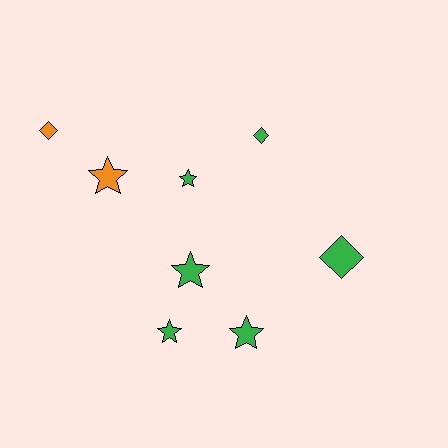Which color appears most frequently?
Green, with 6 objects.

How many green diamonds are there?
There are 2 green diamonds.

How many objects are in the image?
There are 8 objects.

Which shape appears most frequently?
Star, with 5 objects.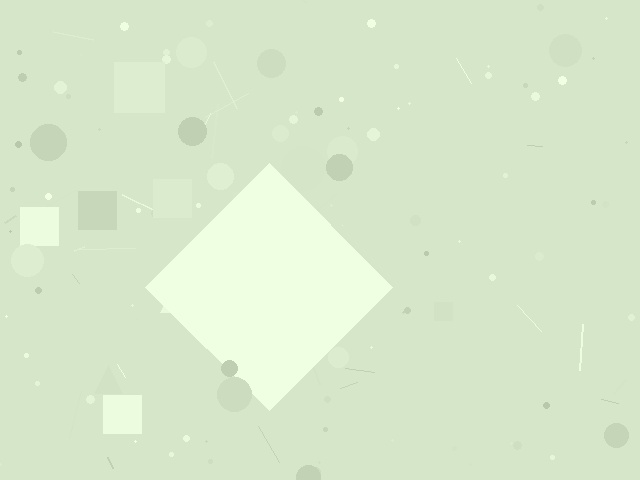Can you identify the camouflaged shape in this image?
The camouflaged shape is a diamond.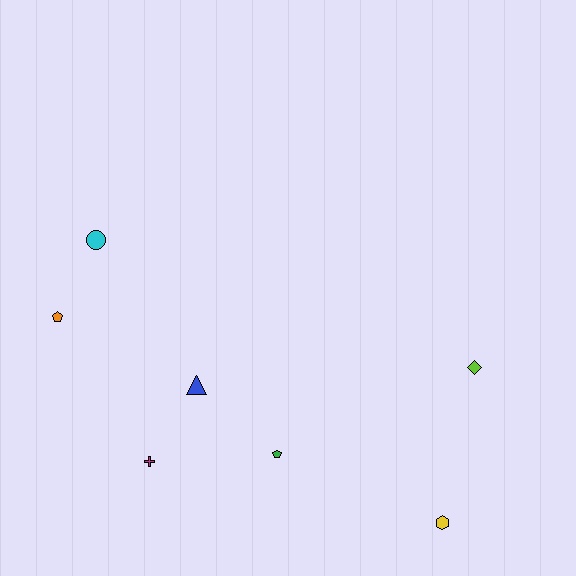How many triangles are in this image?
There is 1 triangle.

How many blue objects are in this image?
There is 1 blue object.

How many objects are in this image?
There are 7 objects.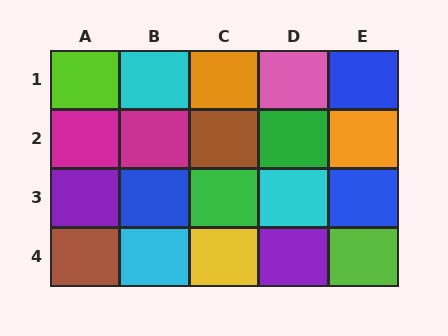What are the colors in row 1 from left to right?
Lime, cyan, orange, pink, blue.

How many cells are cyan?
3 cells are cyan.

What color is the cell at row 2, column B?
Magenta.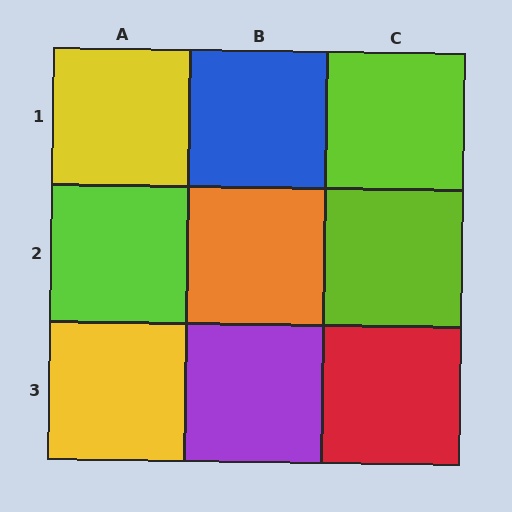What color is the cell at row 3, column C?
Red.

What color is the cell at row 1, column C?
Lime.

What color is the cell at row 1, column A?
Yellow.